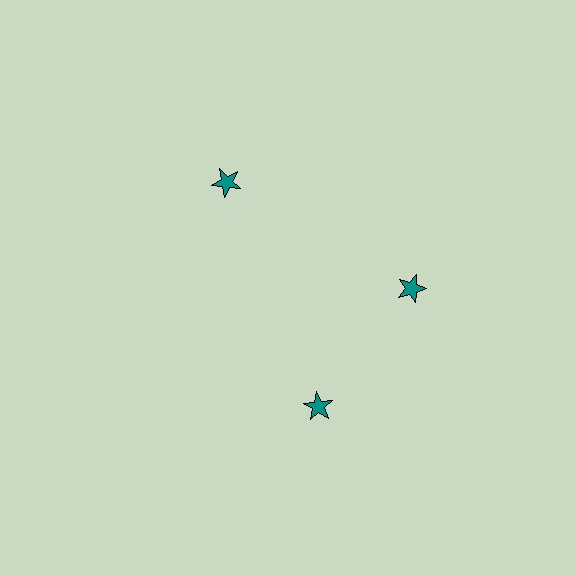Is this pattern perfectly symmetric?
No. The 3 teal stars are arranged in a ring, but one element near the 7 o'clock position is rotated out of alignment along the ring, breaking the 3-fold rotational symmetry.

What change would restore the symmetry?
The symmetry would be restored by rotating it back into even spacing with its neighbors so that all 3 stars sit at equal angles and equal distance from the center.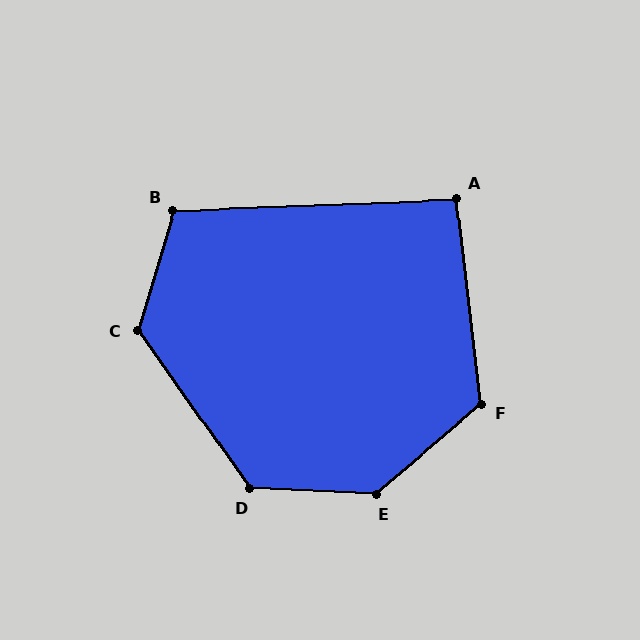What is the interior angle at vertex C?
Approximately 128 degrees (obtuse).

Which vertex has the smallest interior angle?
A, at approximately 95 degrees.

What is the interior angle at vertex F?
Approximately 123 degrees (obtuse).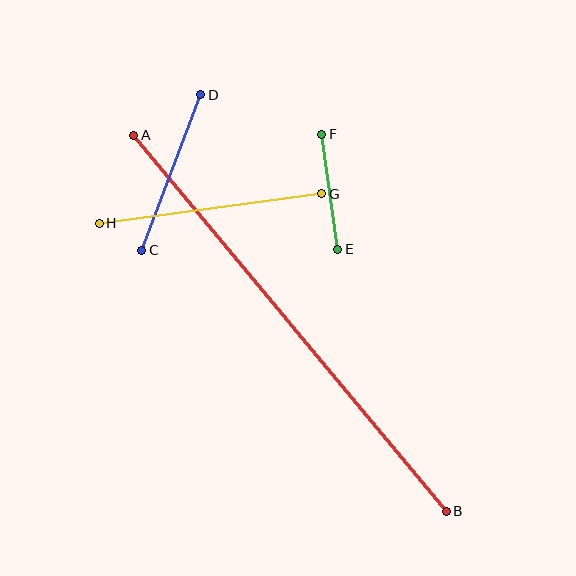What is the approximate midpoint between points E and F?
The midpoint is at approximately (330, 192) pixels.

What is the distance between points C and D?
The distance is approximately 166 pixels.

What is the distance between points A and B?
The distance is approximately 489 pixels.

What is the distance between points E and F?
The distance is approximately 116 pixels.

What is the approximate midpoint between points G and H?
The midpoint is at approximately (211, 208) pixels.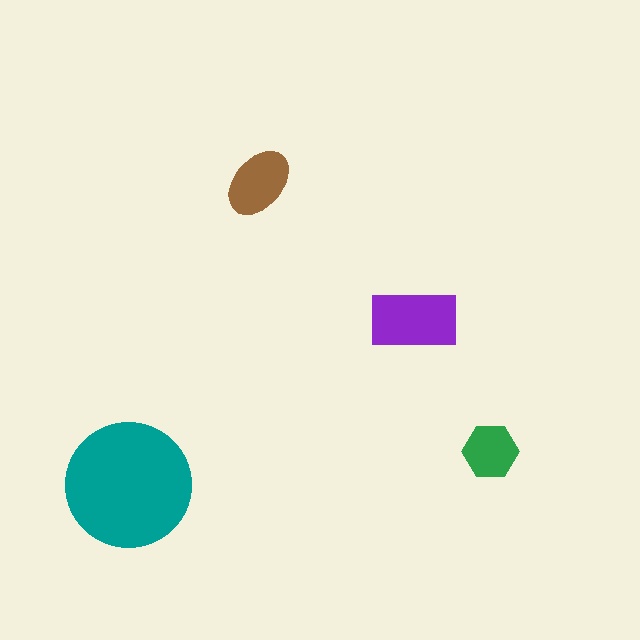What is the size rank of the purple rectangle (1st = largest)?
2nd.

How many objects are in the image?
There are 4 objects in the image.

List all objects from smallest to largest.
The green hexagon, the brown ellipse, the purple rectangle, the teal circle.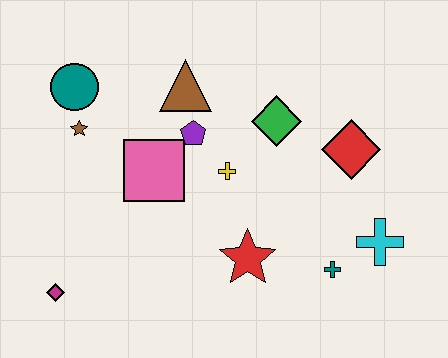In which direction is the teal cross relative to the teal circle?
The teal cross is to the right of the teal circle.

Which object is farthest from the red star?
The teal circle is farthest from the red star.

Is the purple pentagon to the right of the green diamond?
No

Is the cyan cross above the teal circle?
No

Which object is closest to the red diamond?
The green diamond is closest to the red diamond.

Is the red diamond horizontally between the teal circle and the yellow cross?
No